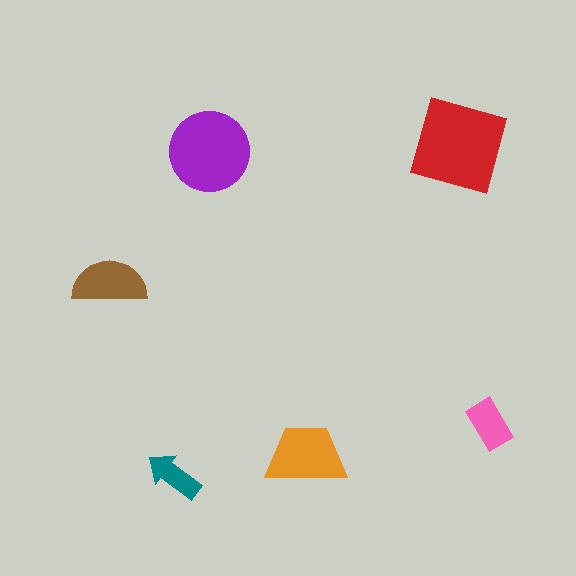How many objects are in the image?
There are 6 objects in the image.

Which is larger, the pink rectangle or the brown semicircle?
The brown semicircle.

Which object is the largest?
The red diamond.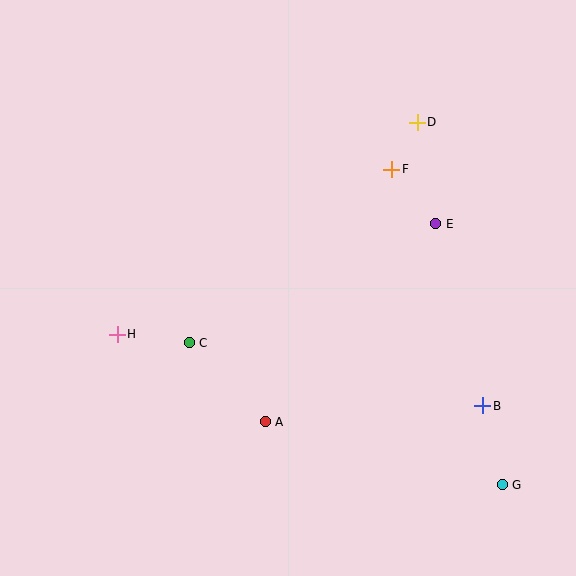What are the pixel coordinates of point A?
Point A is at (265, 422).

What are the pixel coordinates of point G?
Point G is at (502, 485).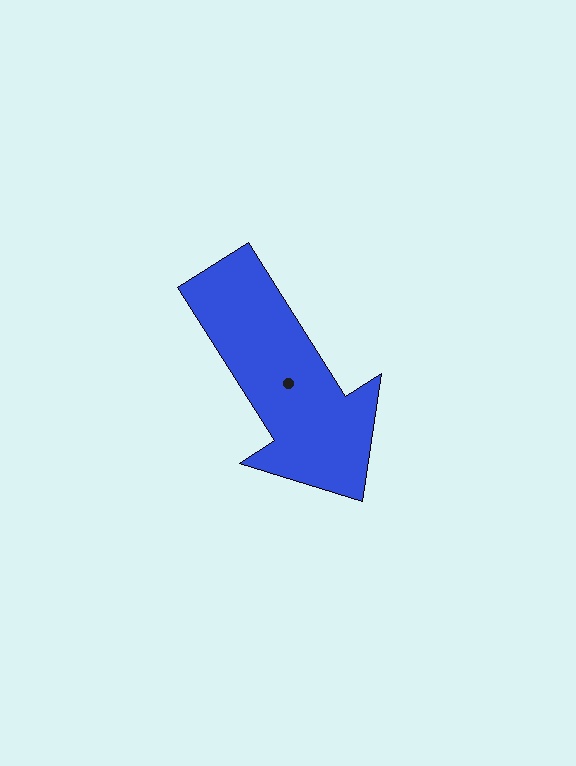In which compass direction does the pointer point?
Southeast.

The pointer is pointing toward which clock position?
Roughly 5 o'clock.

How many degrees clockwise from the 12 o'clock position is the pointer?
Approximately 148 degrees.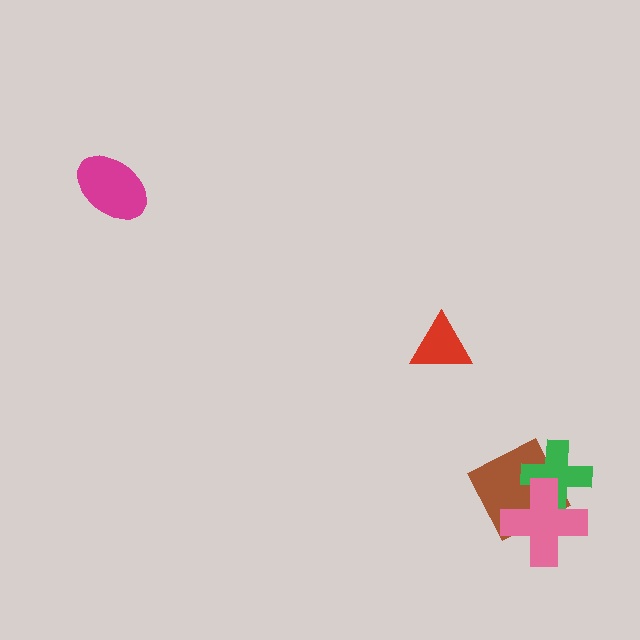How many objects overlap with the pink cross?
2 objects overlap with the pink cross.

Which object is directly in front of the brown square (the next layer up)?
The green cross is directly in front of the brown square.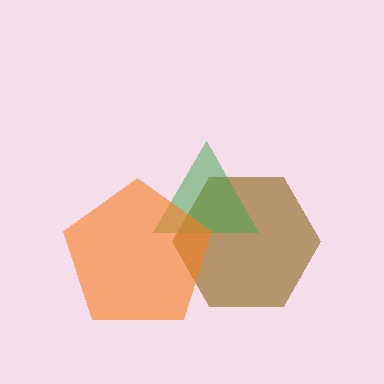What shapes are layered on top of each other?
The layered shapes are: a brown hexagon, a green triangle, an orange pentagon.